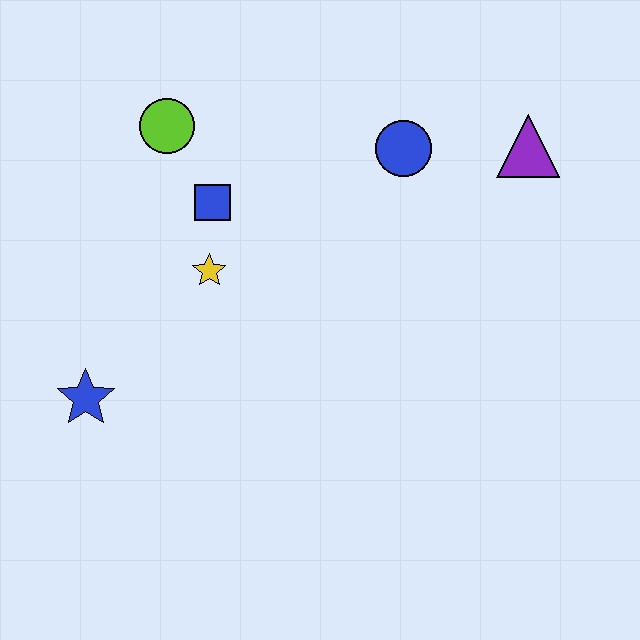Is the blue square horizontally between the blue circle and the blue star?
Yes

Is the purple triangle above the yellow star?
Yes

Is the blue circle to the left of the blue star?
No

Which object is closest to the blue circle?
The purple triangle is closest to the blue circle.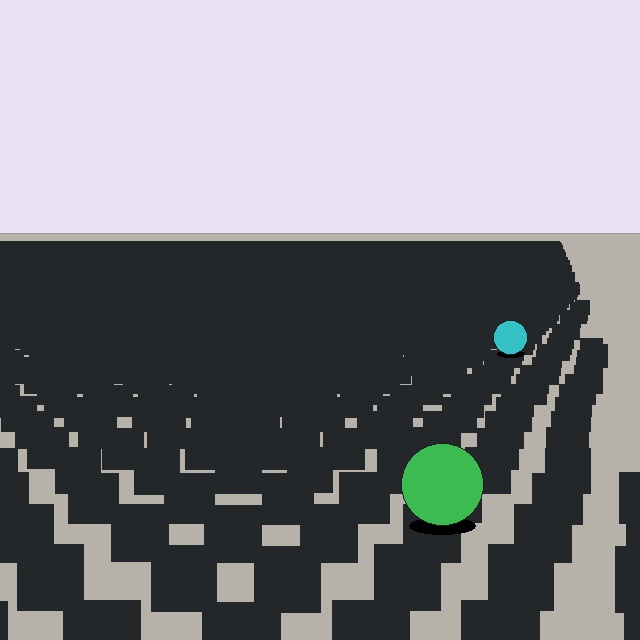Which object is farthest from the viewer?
The cyan circle is farthest from the viewer. It appears smaller and the ground texture around it is denser.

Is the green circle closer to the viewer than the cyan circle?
Yes. The green circle is closer — you can tell from the texture gradient: the ground texture is coarser near it.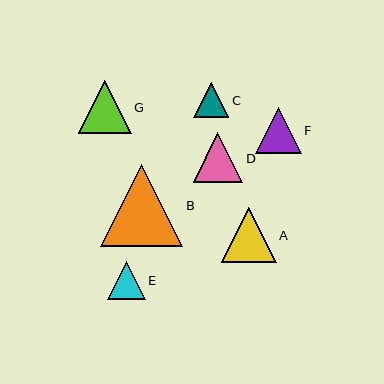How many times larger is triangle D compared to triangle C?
Triangle D is approximately 1.4 times the size of triangle C.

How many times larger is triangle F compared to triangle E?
Triangle F is approximately 1.2 times the size of triangle E.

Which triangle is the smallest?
Triangle C is the smallest with a size of approximately 35 pixels.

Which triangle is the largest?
Triangle B is the largest with a size of approximately 82 pixels.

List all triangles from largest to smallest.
From largest to smallest: B, A, G, D, F, E, C.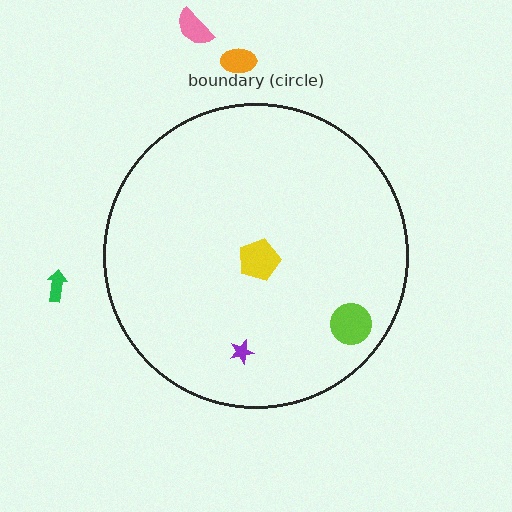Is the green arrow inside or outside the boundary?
Outside.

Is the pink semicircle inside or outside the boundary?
Outside.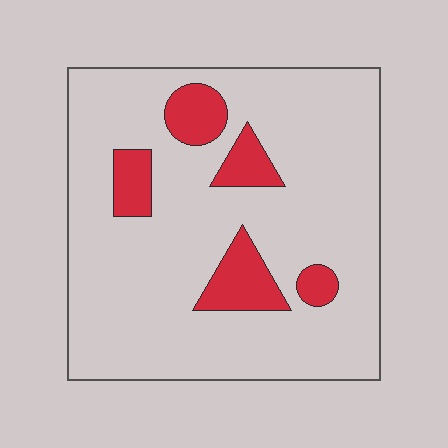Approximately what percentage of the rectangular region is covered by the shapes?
Approximately 15%.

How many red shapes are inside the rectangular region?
5.